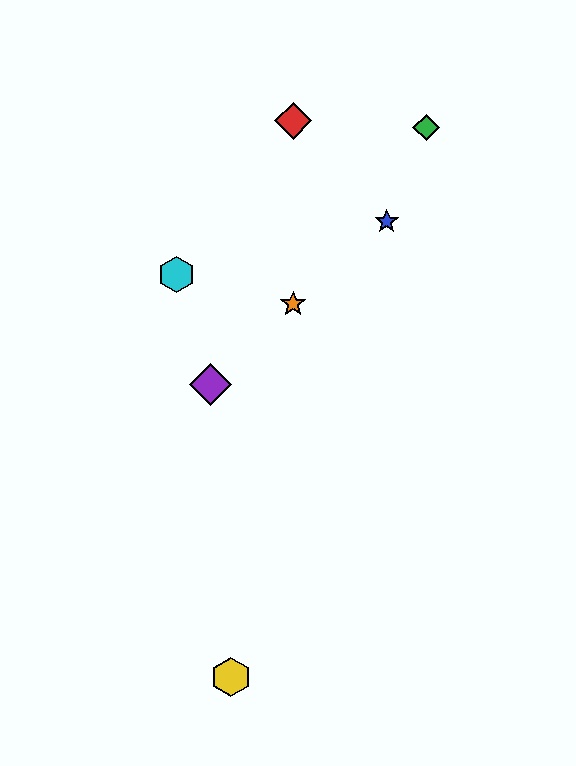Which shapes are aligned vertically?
The red diamond, the orange star are aligned vertically.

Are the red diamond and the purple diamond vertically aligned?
No, the red diamond is at x≈293 and the purple diamond is at x≈210.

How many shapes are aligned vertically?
2 shapes (the red diamond, the orange star) are aligned vertically.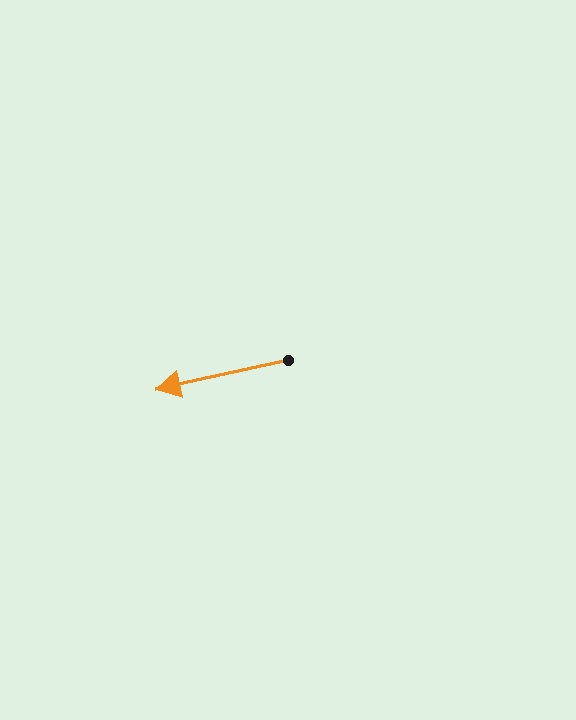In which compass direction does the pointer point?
West.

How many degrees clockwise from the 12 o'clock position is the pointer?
Approximately 257 degrees.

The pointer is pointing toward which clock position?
Roughly 9 o'clock.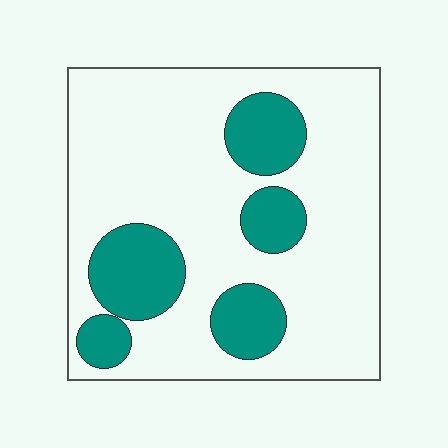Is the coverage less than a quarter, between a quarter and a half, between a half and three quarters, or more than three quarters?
Less than a quarter.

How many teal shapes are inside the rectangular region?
5.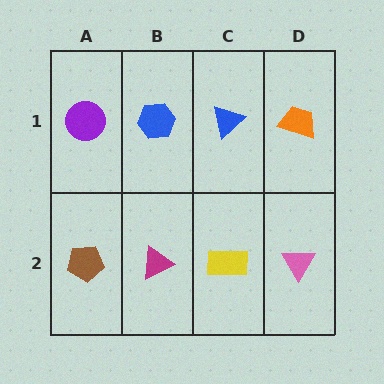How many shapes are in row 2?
4 shapes.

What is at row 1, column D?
An orange trapezoid.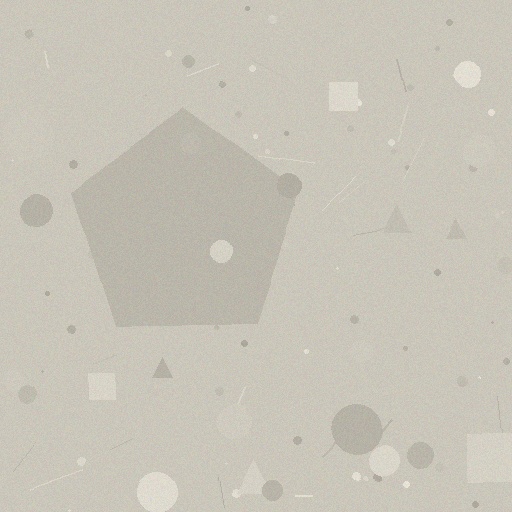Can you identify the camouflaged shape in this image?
The camouflaged shape is a pentagon.